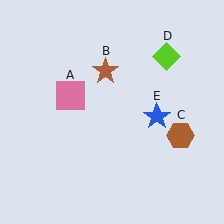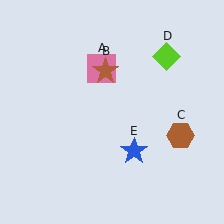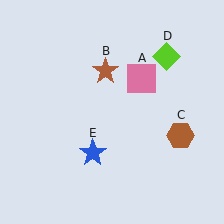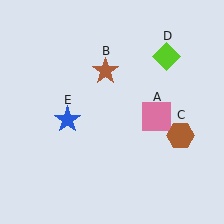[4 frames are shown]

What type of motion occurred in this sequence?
The pink square (object A), blue star (object E) rotated clockwise around the center of the scene.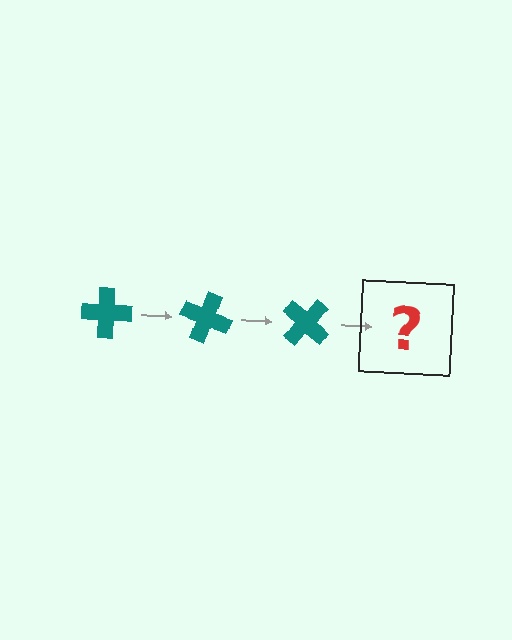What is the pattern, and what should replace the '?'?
The pattern is that the cross rotates 20 degrees each step. The '?' should be a teal cross rotated 60 degrees.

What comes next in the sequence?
The next element should be a teal cross rotated 60 degrees.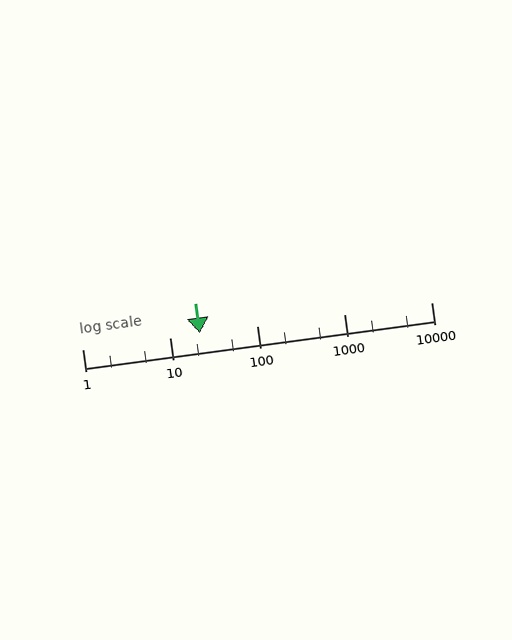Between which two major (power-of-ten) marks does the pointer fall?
The pointer is between 10 and 100.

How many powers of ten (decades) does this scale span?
The scale spans 4 decades, from 1 to 10000.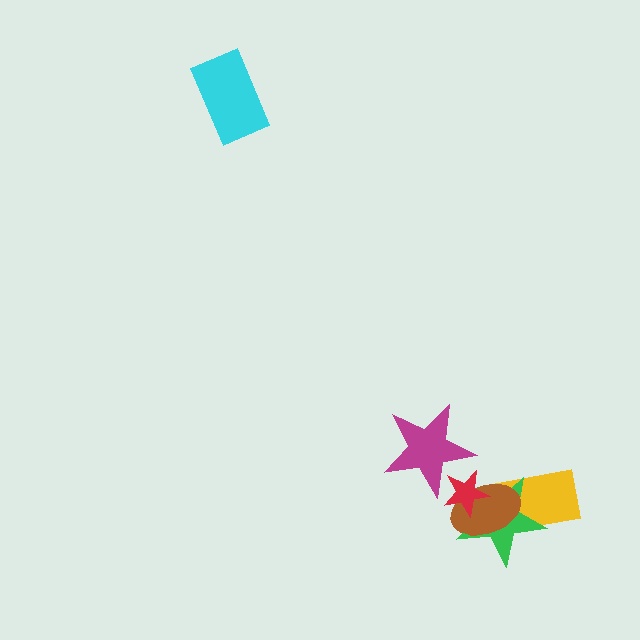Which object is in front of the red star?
The magenta star is in front of the red star.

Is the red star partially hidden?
Yes, it is partially covered by another shape.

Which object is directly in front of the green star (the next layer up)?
The brown ellipse is directly in front of the green star.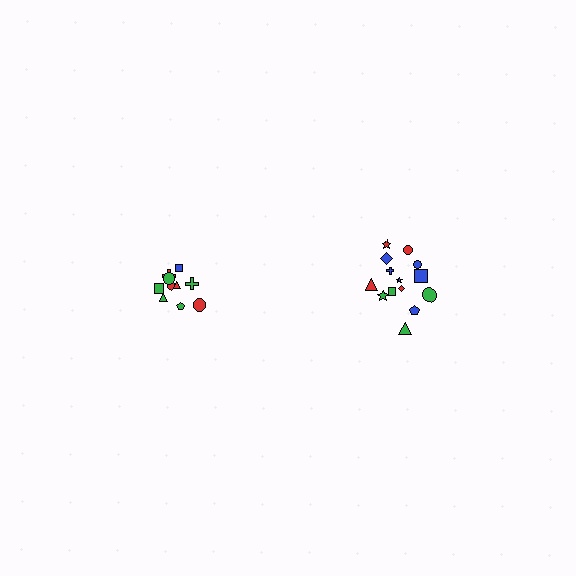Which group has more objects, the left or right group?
The right group.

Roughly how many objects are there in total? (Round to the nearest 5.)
Roughly 25 objects in total.